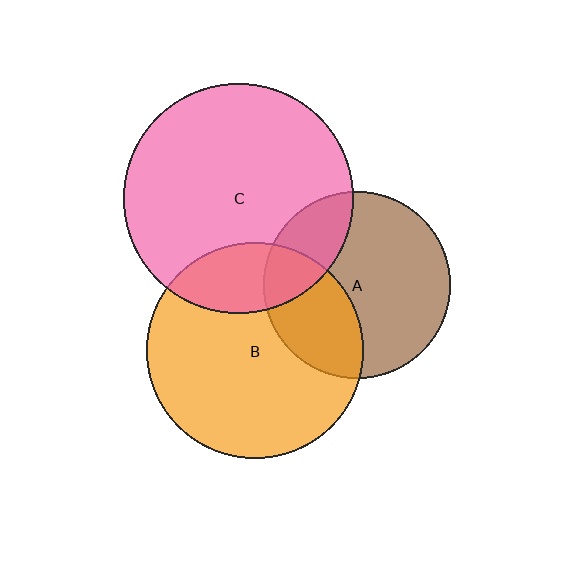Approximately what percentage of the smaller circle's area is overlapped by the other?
Approximately 25%.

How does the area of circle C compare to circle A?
Approximately 1.5 times.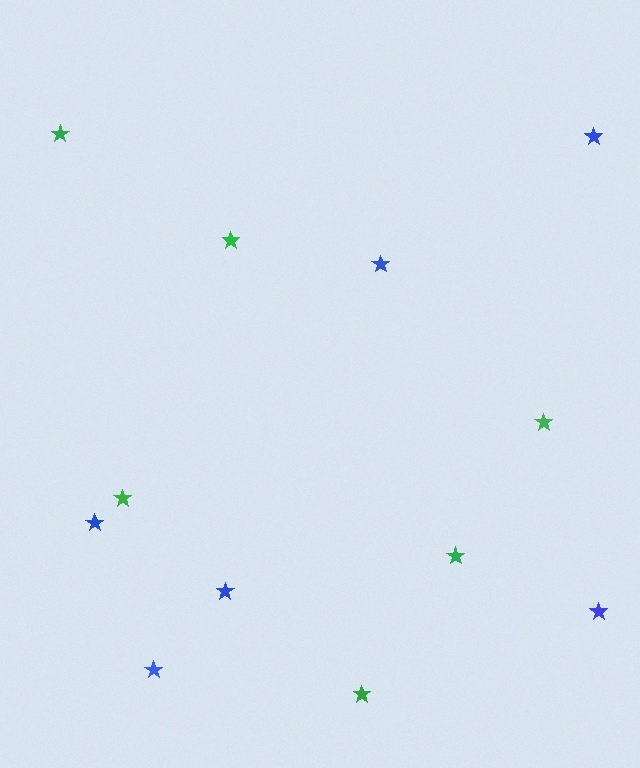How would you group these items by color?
There are 2 groups: one group of blue stars (6) and one group of green stars (6).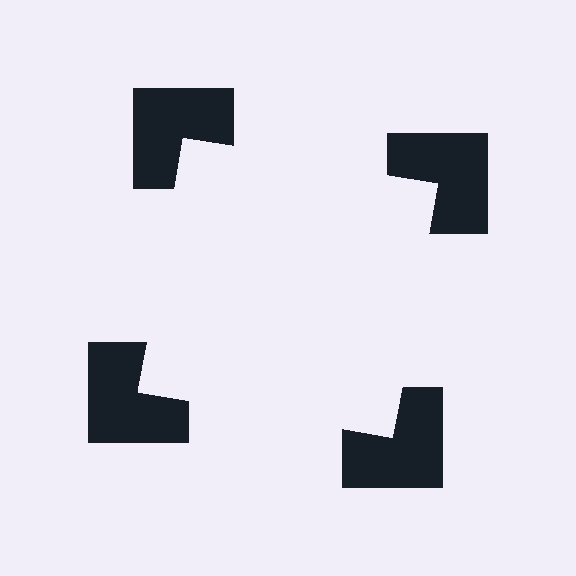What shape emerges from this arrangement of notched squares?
An illusory square — its edges are inferred from the aligned wedge cuts in the notched squares, not physically drawn.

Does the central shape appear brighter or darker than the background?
It typically appears slightly brighter than the background, even though no actual brightness change is drawn.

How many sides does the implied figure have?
4 sides.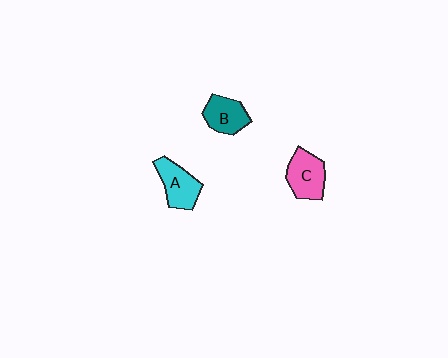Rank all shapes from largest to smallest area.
From largest to smallest: C (pink), A (cyan), B (teal).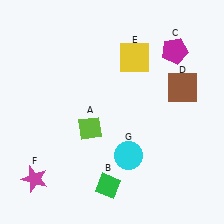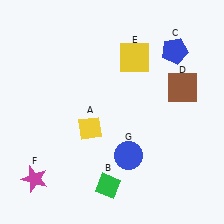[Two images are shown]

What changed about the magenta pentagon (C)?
In Image 1, C is magenta. In Image 2, it changed to blue.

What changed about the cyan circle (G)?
In Image 1, G is cyan. In Image 2, it changed to blue.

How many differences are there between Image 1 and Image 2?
There are 3 differences between the two images.